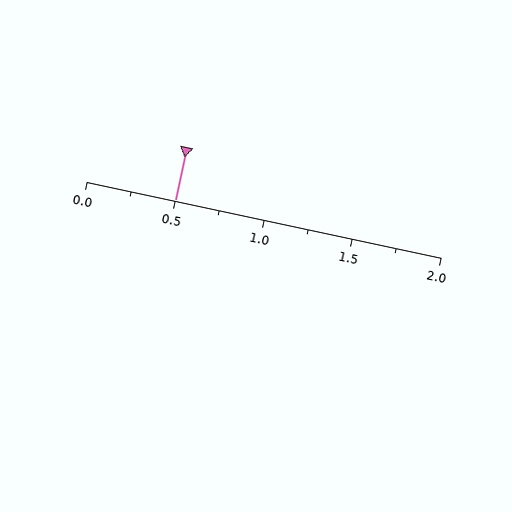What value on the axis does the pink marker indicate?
The marker indicates approximately 0.5.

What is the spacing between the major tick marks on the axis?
The major ticks are spaced 0.5 apart.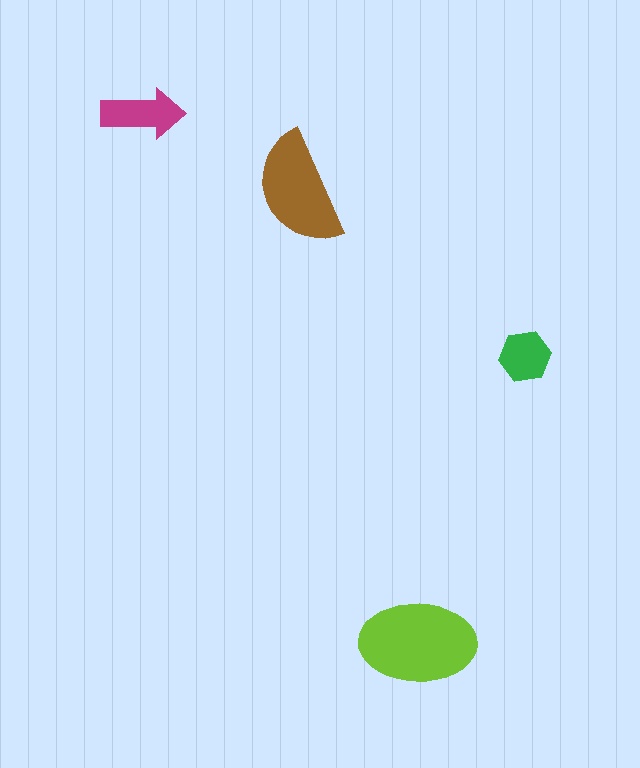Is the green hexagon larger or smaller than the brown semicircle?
Smaller.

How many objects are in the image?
There are 4 objects in the image.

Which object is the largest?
The lime ellipse.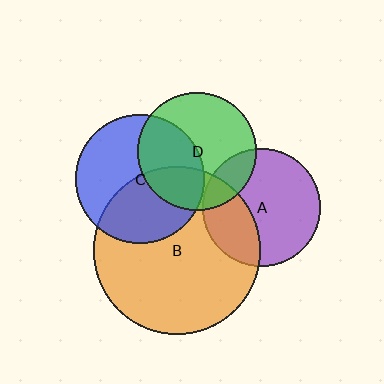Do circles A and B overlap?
Yes.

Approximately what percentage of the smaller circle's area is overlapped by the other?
Approximately 30%.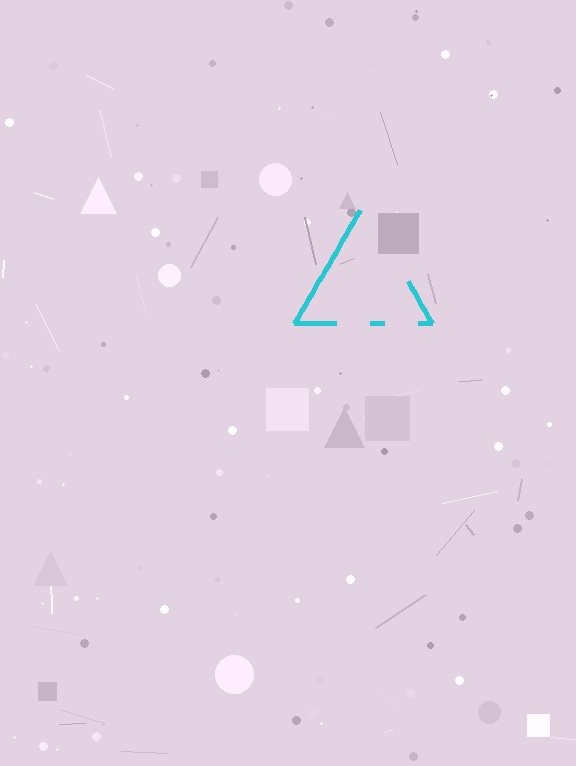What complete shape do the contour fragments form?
The contour fragments form a triangle.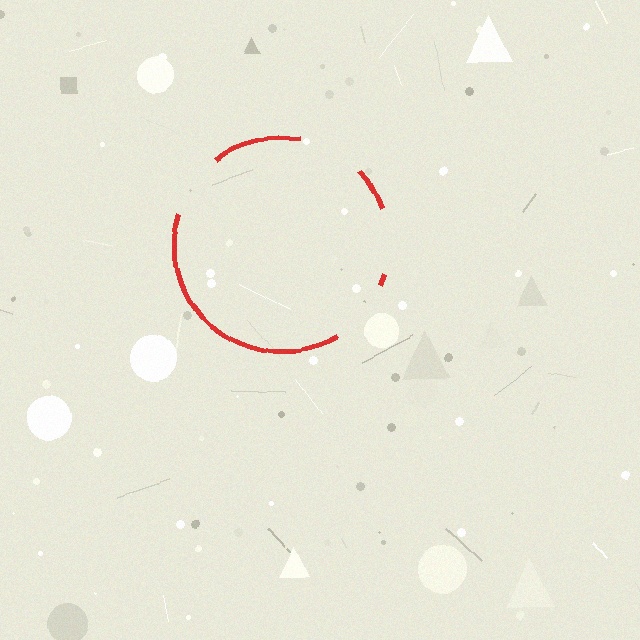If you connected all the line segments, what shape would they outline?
They would outline a circle.